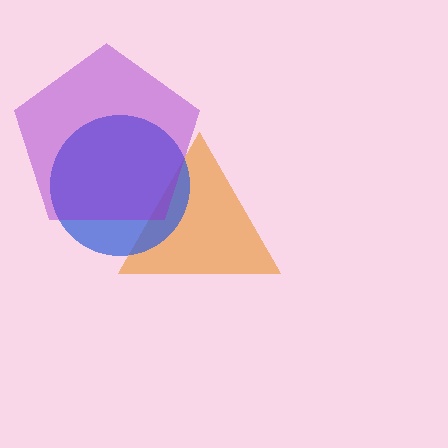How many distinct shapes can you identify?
There are 3 distinct shapes: an orange triangle, a blue circle, a purple pentagon.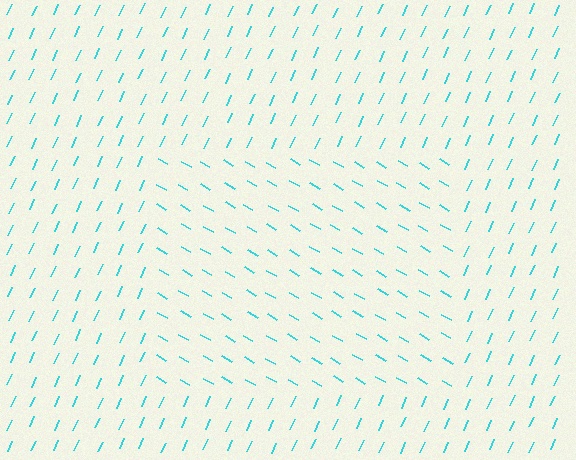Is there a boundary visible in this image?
Yes, there is a texture boundary formed by a change in line orientation.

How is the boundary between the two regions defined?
The boundary is defined purely by a change in line orientation (approximately 84 degrees difference). All lines are the same color and thickness.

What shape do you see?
I see a rectangle.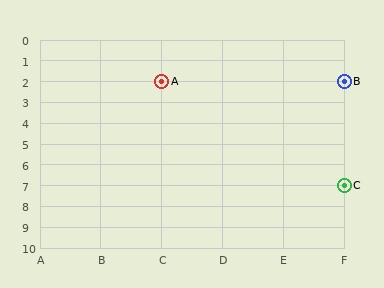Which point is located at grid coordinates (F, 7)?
Point C is at (F, 7).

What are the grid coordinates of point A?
Point A is at grid coordinates (C, 2).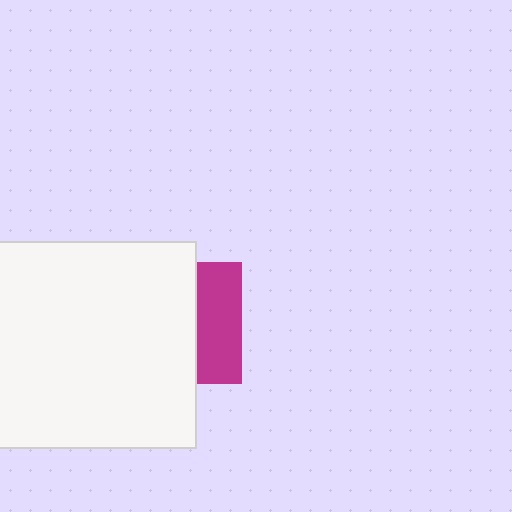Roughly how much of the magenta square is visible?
A small part of it is visible (roughly 37%).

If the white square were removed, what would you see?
You would see the complete magenta square.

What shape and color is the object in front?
The object in front is a white square.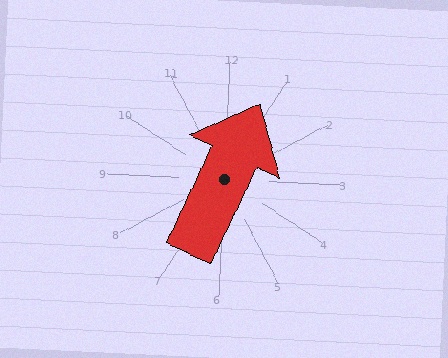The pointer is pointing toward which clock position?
Roughly 1 o'clock.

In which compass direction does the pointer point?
Northeast.